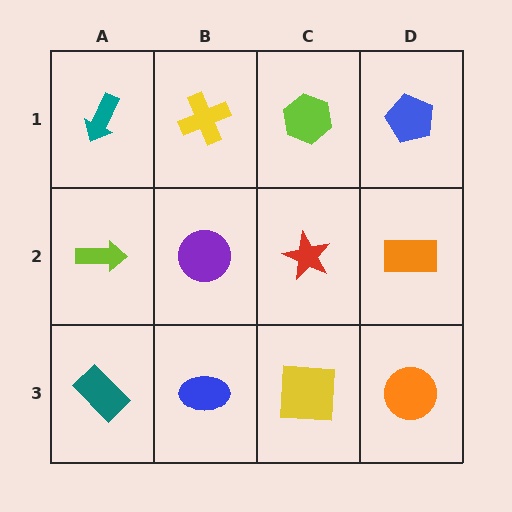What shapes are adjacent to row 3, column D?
An orange rectangle (row 2, column D), a yellow square (row 3, column C).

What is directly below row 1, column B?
A purple circle.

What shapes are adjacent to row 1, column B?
A purple circle (row 2, column B), a teal arrow (row 1, column A), a lime hexagon (row 1, column C).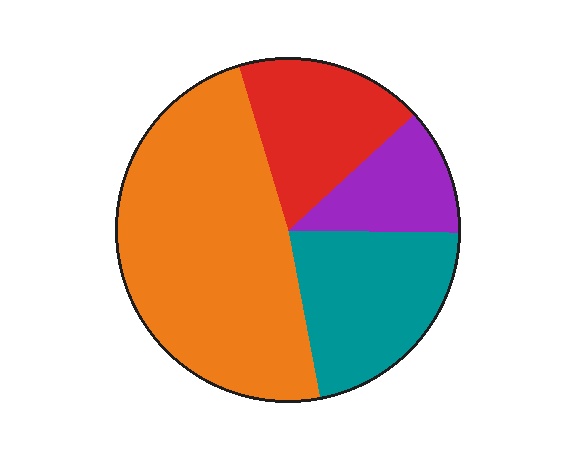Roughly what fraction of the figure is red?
Red takes up about one sixth (1/6) of the figure.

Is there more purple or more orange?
Orange.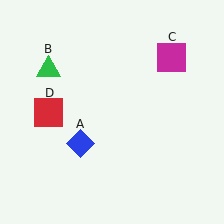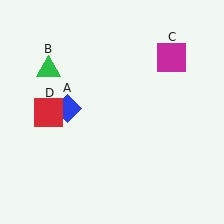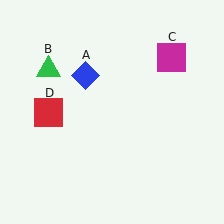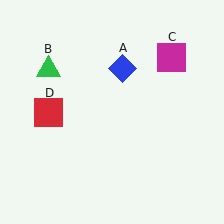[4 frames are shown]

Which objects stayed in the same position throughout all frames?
Green triangle (object B) and magenta square (object C) and red square (object D) remained stationary.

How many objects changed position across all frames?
1 object changed position: blue diamond (object A).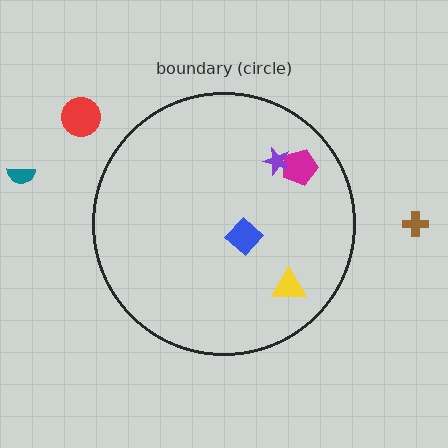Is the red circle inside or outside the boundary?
Outside.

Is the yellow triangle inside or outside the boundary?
Inside.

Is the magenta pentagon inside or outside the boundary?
Inside.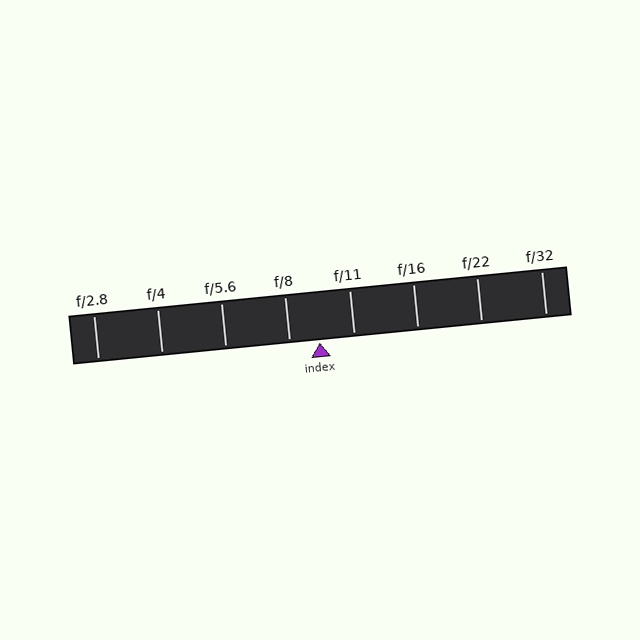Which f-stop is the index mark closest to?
The index mark is closest to f/8.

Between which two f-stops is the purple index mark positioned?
The index mark is between f/8 and f/11.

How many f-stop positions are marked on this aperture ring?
There are 8 f-stop positions marked.